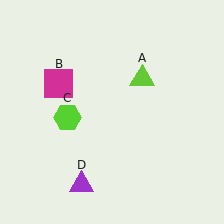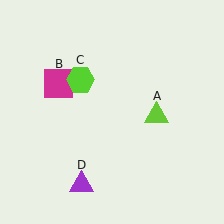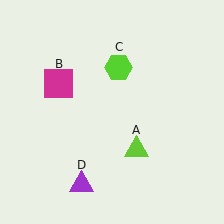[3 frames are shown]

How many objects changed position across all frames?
2 objects changed position: lime triangle (object A), lime hexagon (object C).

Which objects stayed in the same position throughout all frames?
Magenta square (object B) and purple triangle (object D) remained stationary.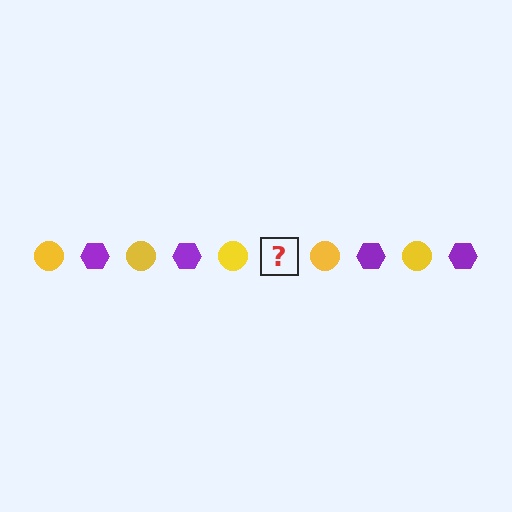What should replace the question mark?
The question mark should be replaced with a purple hexagon.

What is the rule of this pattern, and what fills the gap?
The rule is that the pattern alternates between yellow circle and purple hexagon. The gap should be filled with a purple hexagon.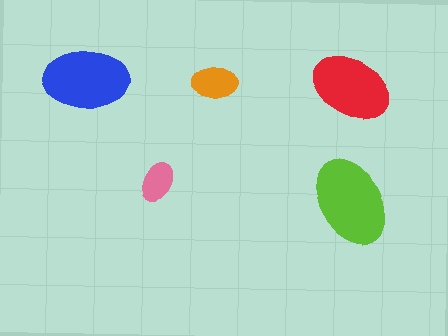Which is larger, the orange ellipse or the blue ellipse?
The blue one.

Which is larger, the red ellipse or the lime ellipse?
The lime one.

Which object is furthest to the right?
The lime ellipse is rightmost.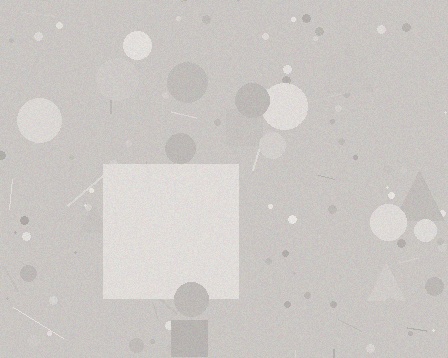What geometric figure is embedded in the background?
A square is embedded in the background.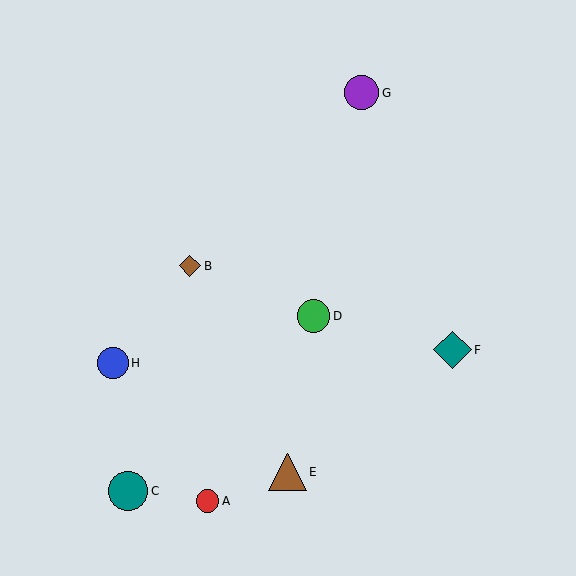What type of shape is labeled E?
Shape E is a brown triangle.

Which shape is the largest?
The teal circle (labeled C) is the largest.